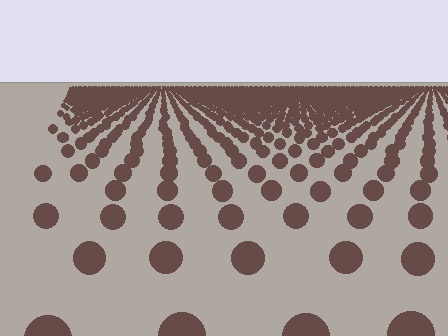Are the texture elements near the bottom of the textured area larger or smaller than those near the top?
Larger. Near the bottom, elements are closer to the viewer and appear at a bigger on-screen size.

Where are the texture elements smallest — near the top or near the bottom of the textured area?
Near the top.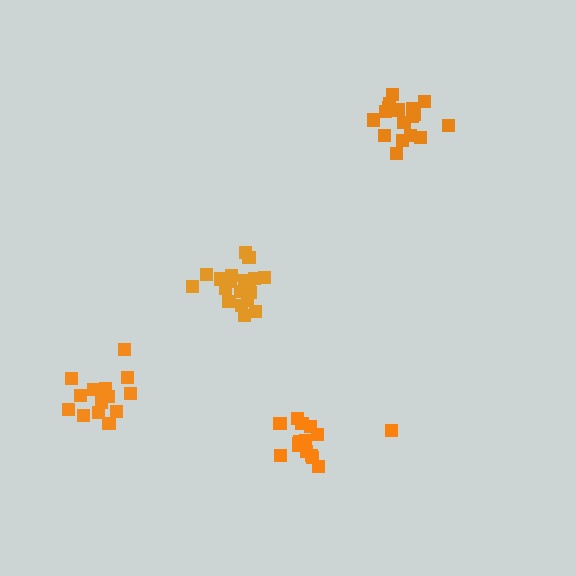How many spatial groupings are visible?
There are 4 spatial groupings.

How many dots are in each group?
Group 1: 20 dots, Group 2: 18 dots, Group 3: 15 dots, Group 4: 15 dots (68 total).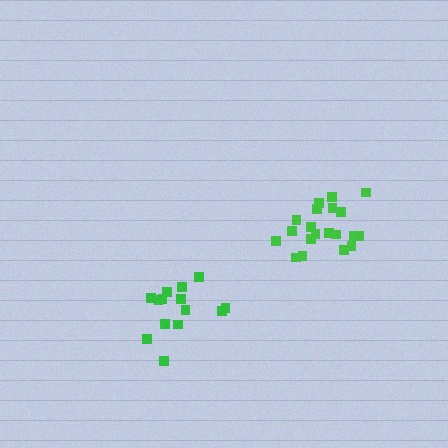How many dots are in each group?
Group 1: 20 dots, Group 2: 14 dots (34 total).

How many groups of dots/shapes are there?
There are 2 groups.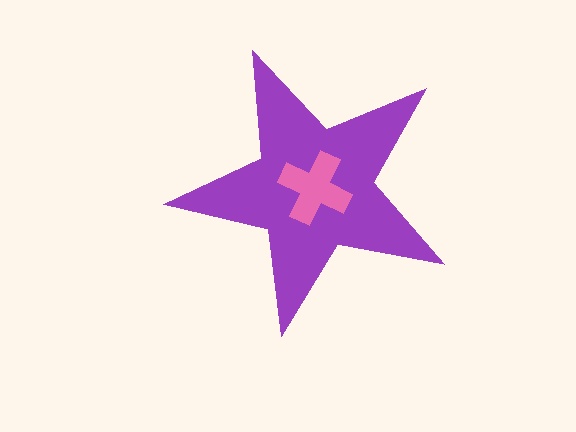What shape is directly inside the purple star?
The pink cross.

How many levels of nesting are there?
2.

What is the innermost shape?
The pink cross.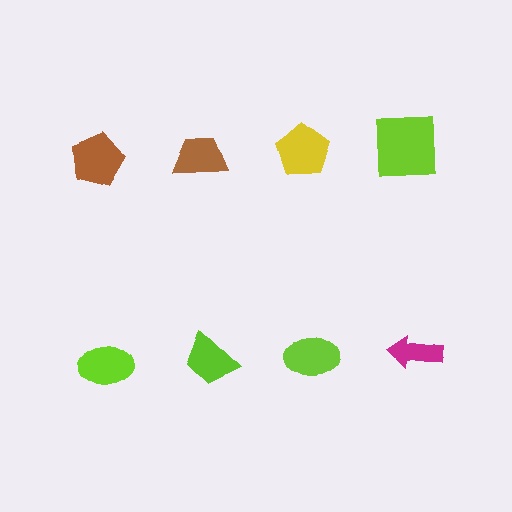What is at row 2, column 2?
A lime trapezoid.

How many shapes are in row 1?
4 shapes.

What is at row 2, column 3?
A lime ellipse.